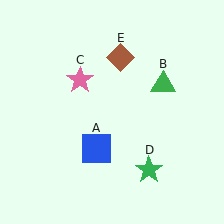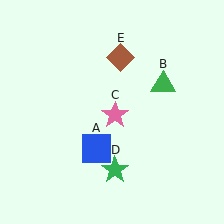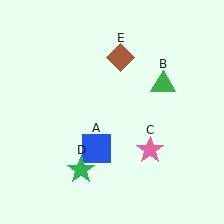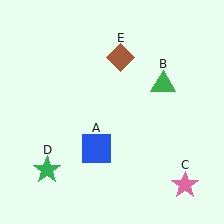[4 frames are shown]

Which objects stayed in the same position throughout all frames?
Blue square (object A) and green triangle (object B) and brown diamond (object E) remained stationary.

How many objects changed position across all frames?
2 objects changed position: pink star (object C), green star (object D).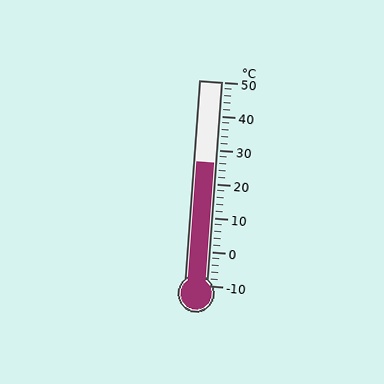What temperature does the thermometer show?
The thermometer shows approximately 26°C.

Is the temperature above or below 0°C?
The temperature is above 0°C.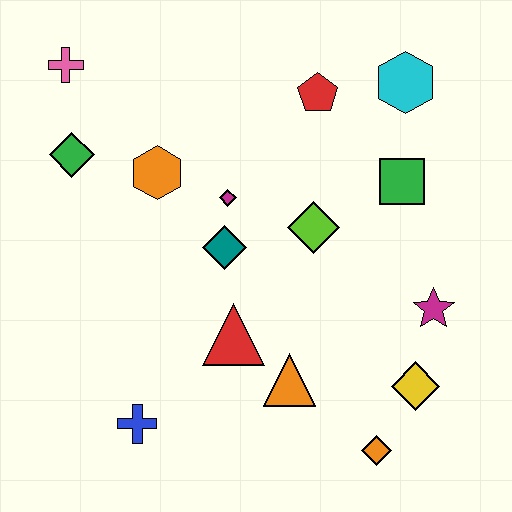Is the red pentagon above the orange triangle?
Yes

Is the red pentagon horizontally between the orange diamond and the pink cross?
Yes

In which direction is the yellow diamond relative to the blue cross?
The yellow diamond is to the right of the blue cross.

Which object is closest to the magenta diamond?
The teal diamond is closest to the magenta diamond.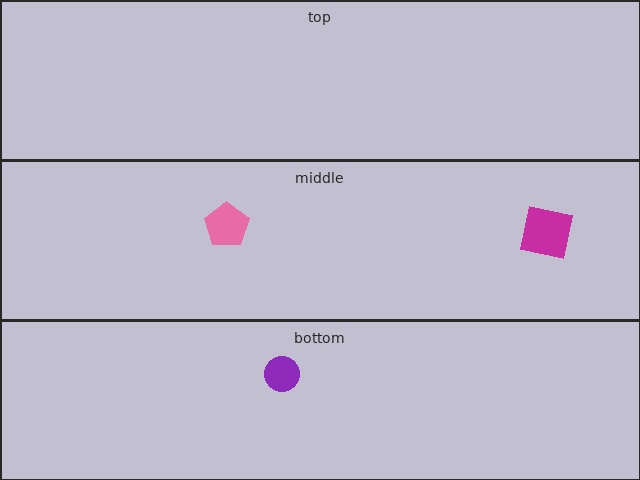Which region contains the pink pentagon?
The middle region.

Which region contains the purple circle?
The bottom region.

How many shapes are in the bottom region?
1.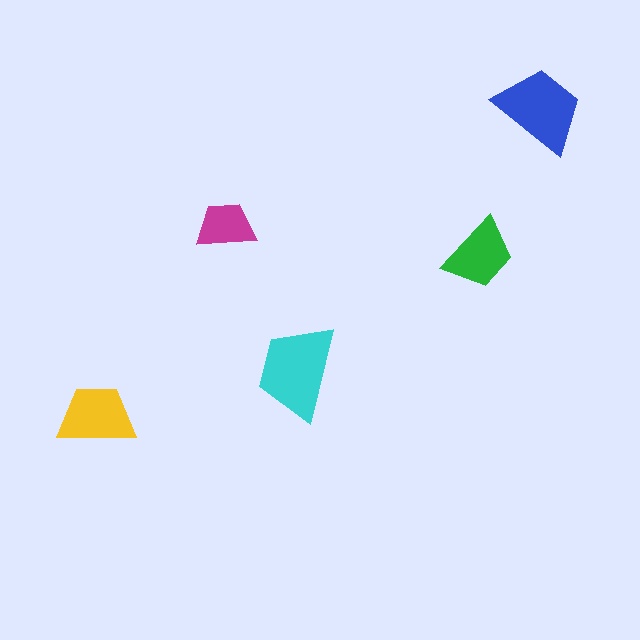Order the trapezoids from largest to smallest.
the cyan one, the blue one, the yellow one, the green one, the magenta one.